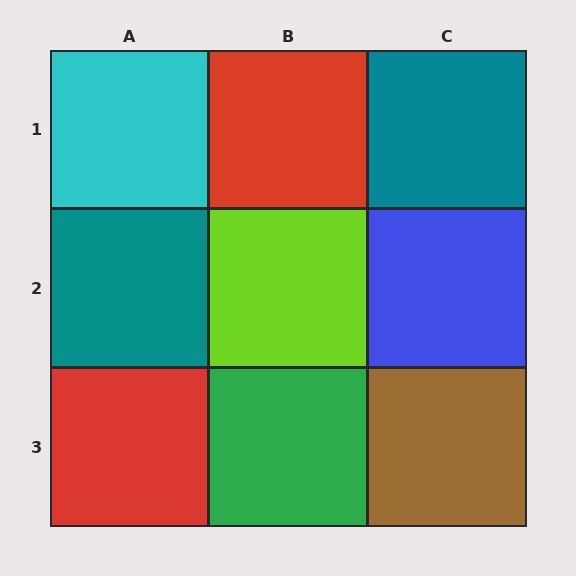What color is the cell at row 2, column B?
Lime.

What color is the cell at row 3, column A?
Red.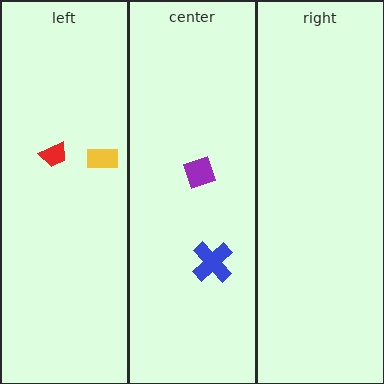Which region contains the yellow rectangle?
The left region.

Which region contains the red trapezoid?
The left region.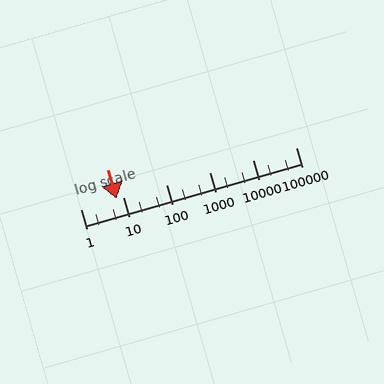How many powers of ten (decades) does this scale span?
The scale spans 5 decades, from 1 to 100000.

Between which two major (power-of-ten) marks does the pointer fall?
The pointer is between 1 and 10.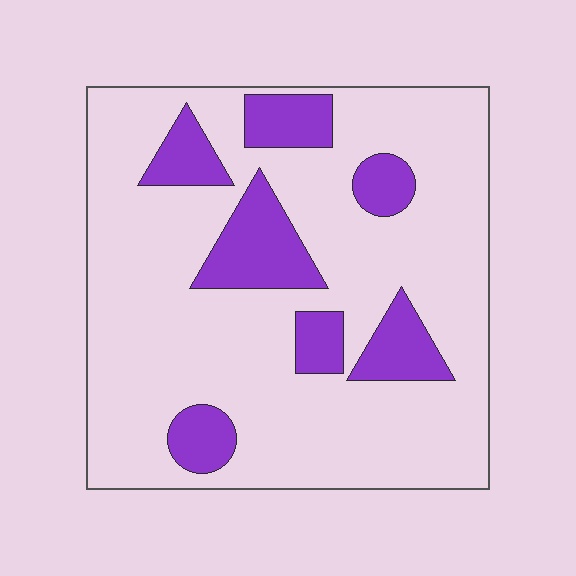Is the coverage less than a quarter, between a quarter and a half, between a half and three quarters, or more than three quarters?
Less than a quarter.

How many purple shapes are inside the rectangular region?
7.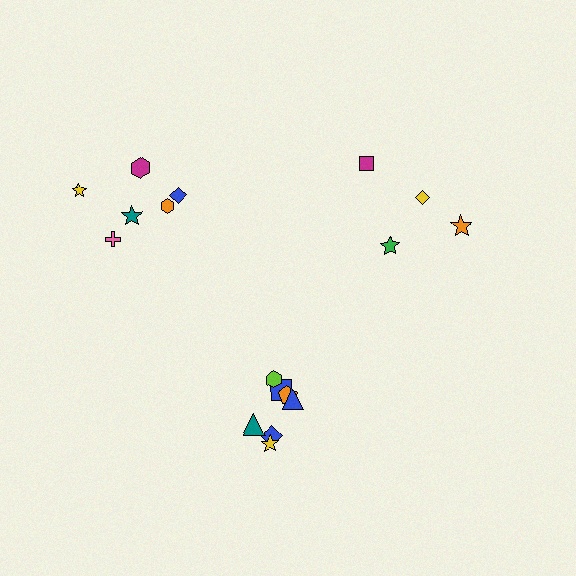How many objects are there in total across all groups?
There are 17 objects.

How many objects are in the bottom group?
There are 7 objects.